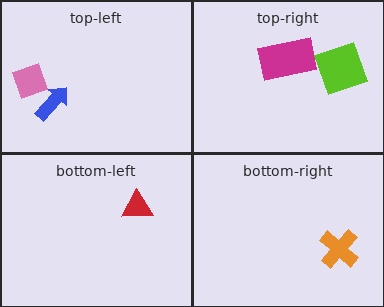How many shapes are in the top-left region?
2.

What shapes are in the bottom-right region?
The orange cross.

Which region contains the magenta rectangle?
The top-right region.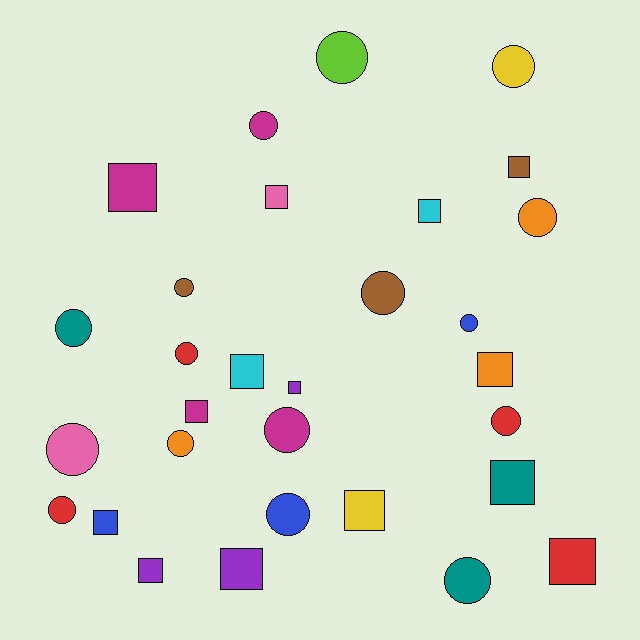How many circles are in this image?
There are 16 circles.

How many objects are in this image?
There are 30 objects.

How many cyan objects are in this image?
There are 2 cyan objects.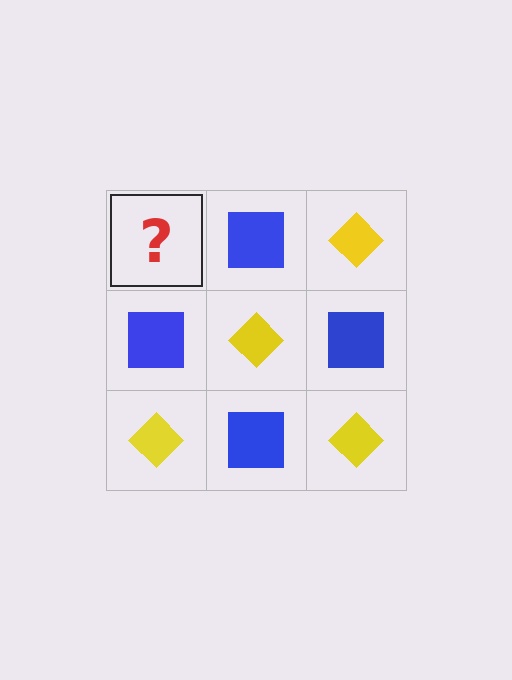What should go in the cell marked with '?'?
The missing cell should contain a yellow diamond.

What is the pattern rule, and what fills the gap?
The rule is that it alternates yellow diamond and blue square in a checkerboard pattern. The gap should be filled with a yellow diamond.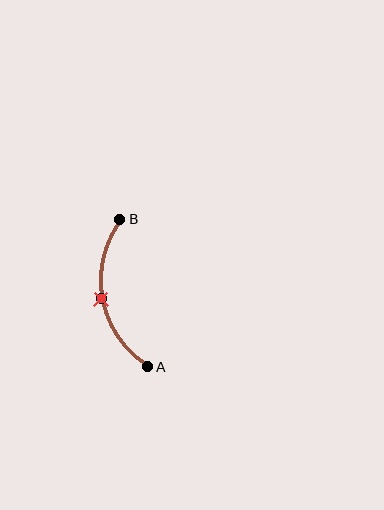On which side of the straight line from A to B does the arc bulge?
The arc bulges to the left of the straight line connecting A and B.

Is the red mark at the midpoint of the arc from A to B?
Yes. The red mark lies on the arc at equal arc-length from both A and B — it is the arc midpoint.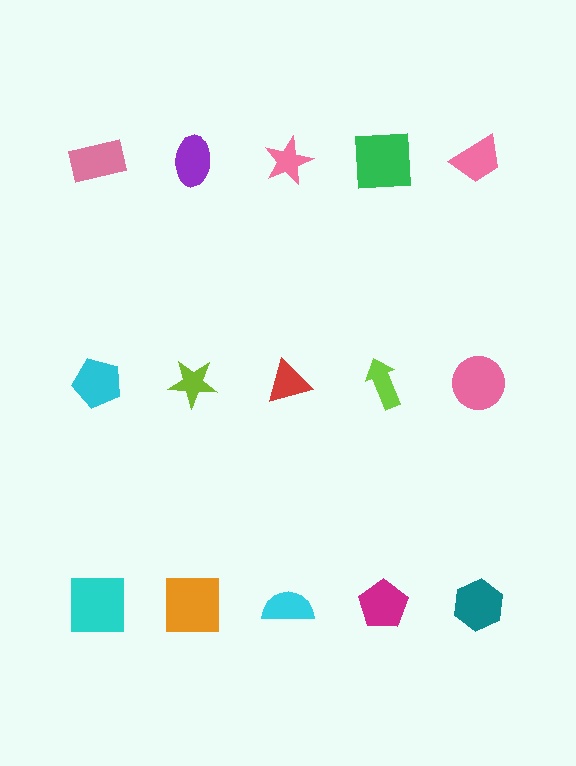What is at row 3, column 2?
An orange square.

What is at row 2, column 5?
A pink circle.